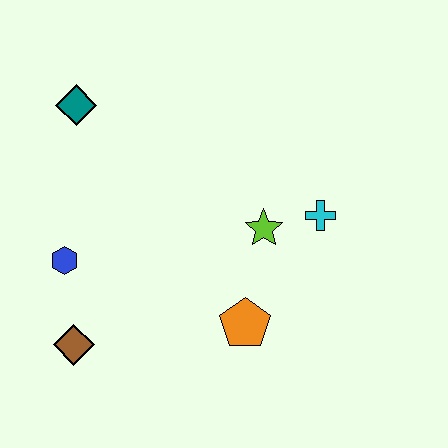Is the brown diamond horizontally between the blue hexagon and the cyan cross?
Yes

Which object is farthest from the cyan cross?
The brown diamond is farthest from the cyan cross.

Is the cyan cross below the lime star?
No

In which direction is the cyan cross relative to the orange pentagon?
The cyan cross is above the orange pentagon.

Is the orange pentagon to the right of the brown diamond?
Yes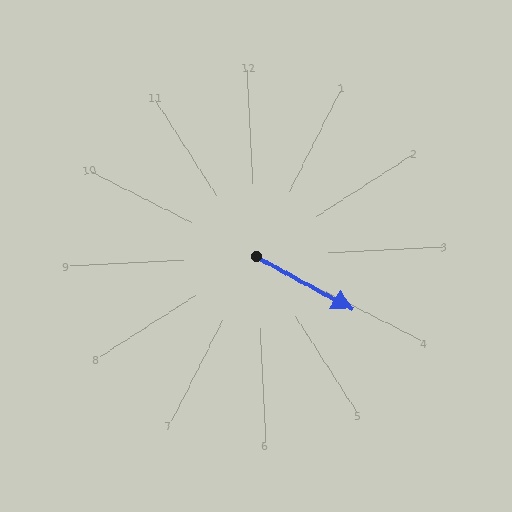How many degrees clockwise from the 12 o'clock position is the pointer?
Approximately 122 degrees.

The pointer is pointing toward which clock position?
Roughly 4 o'clock.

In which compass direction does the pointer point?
Southeast.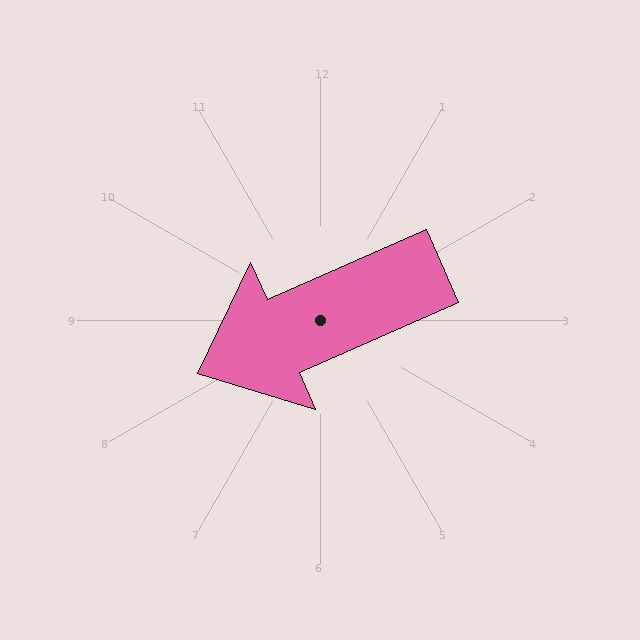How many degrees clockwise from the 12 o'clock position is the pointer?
Approximately 246 degrees.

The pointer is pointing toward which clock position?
Roughly 8 o'clock.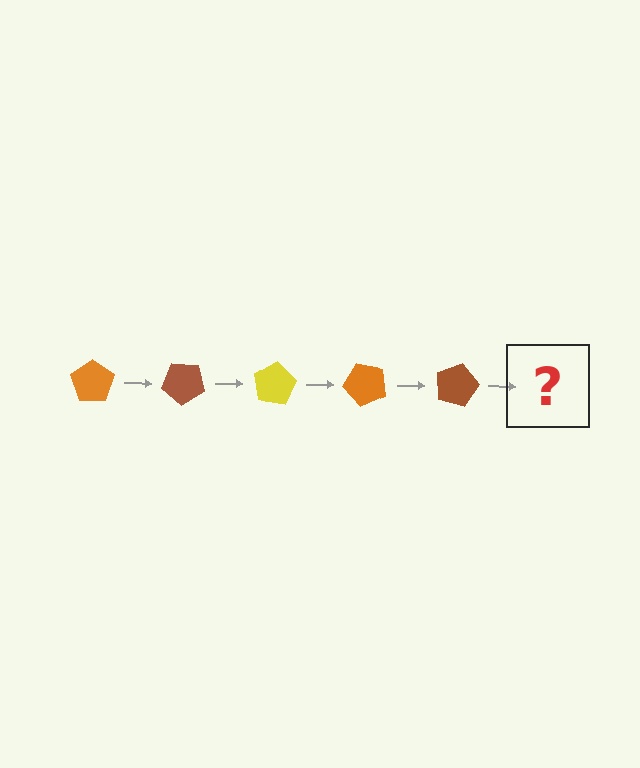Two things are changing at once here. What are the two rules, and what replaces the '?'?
The two rules are that it rotates 40 degrees each step and the color cycles through orange, brown, and yellow. The '?' should be a yellow pentagon, rotated 200 degrees from the start.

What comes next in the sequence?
The next element should be a yellow pentagon, rotated 200 degrees from the start.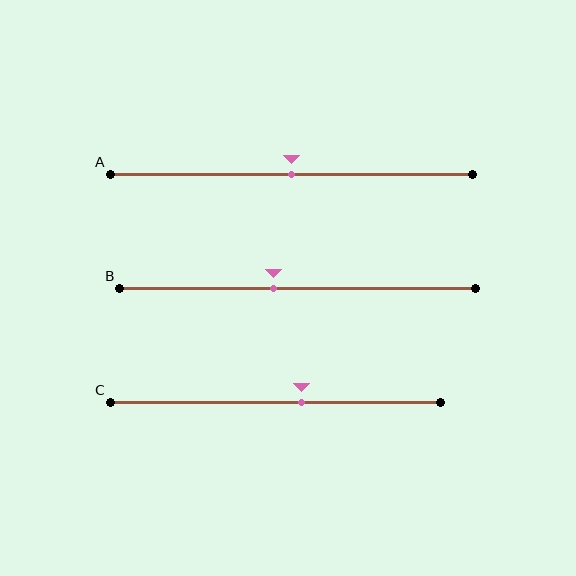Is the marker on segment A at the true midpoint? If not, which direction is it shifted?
Yes, the marker on segment A is at the true midpoint.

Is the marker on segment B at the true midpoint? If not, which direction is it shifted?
No, the marker on segment B is shifted to the left by about 7% of the segment length.